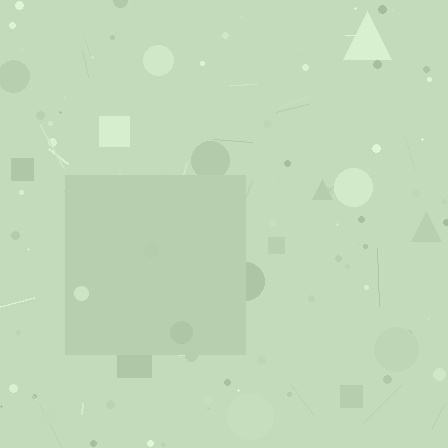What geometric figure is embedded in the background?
A square is embedded in the background.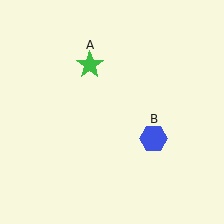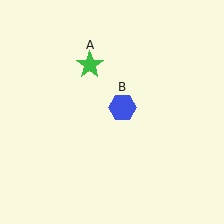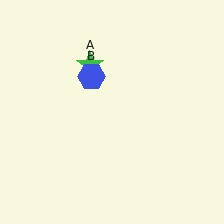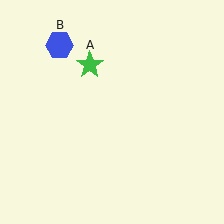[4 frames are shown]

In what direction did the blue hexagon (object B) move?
The blue hexagon (object B) moved up and to the left.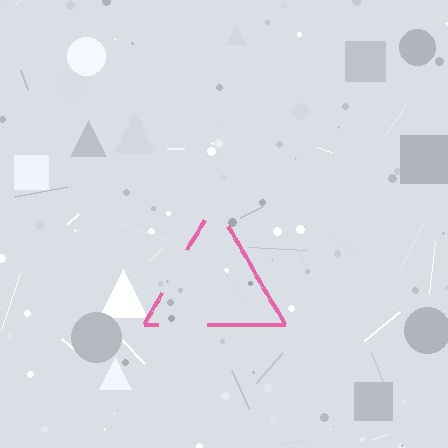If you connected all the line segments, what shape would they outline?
They would outline a triangle.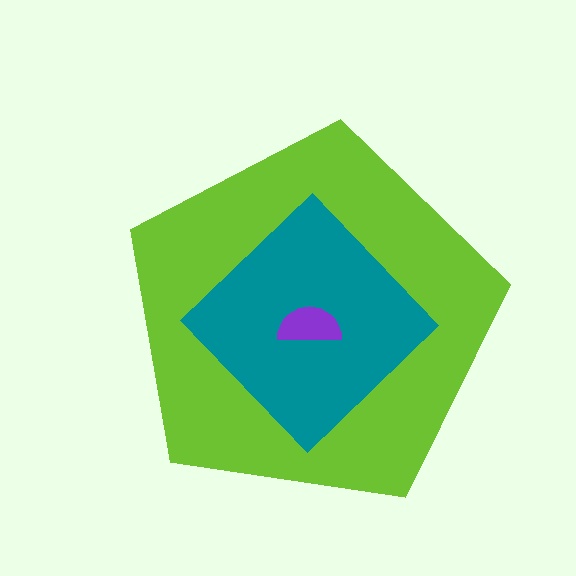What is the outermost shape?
The lime pentagon.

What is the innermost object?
The purple semicircle.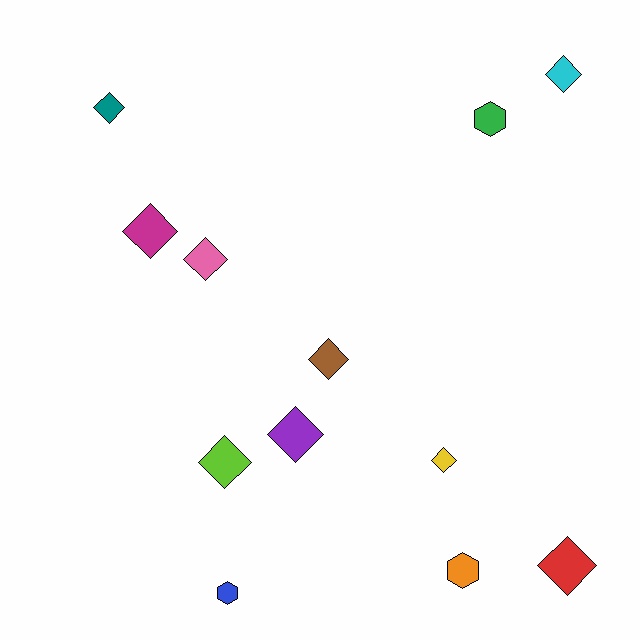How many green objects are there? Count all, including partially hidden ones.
There is 1 green object.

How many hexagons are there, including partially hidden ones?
There are 3 hexagons.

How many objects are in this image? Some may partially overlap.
There are 12 objects.